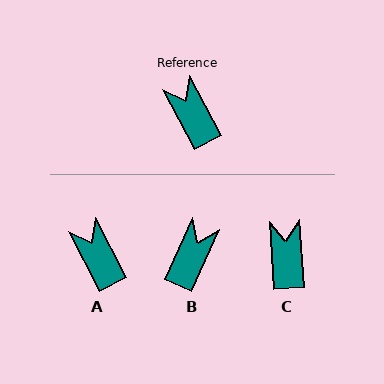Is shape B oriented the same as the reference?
No, it is off by about 52 degrees.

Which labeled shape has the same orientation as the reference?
A.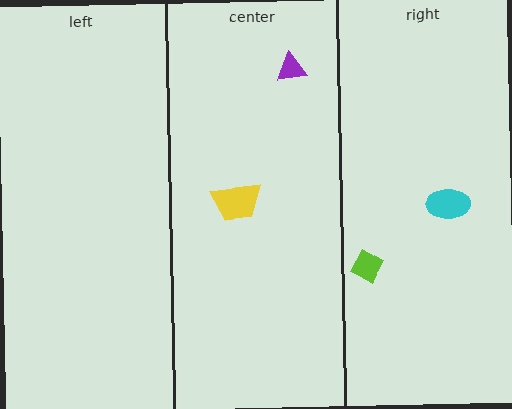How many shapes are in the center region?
2.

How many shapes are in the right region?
2.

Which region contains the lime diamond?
The right region.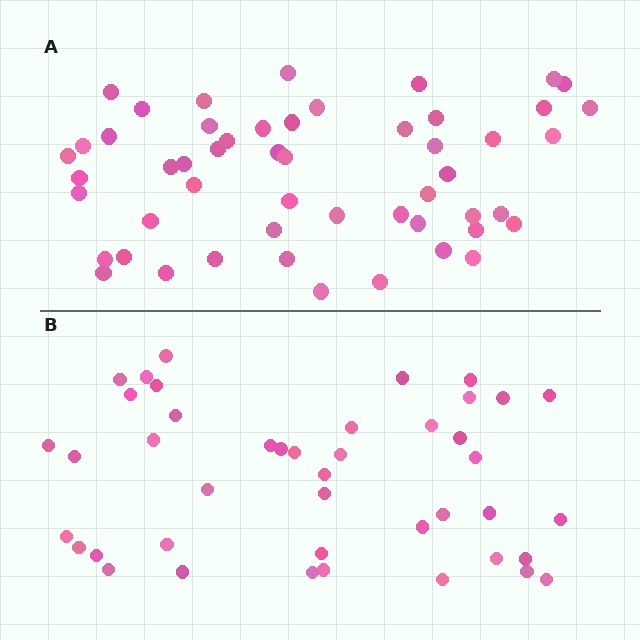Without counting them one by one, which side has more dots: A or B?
Region A (the top region) has more dots.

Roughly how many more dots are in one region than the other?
Region A has roughly 8 or so more dots than region B.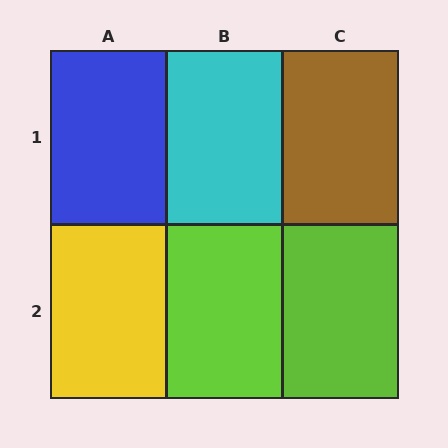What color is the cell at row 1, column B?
Cyan.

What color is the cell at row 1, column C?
Brown.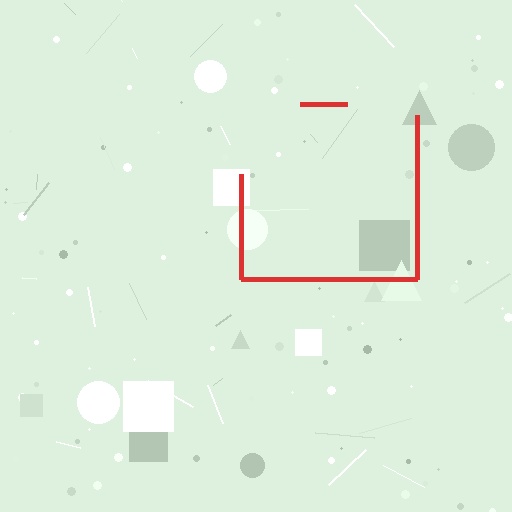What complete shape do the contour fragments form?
The contour fragments form a square.